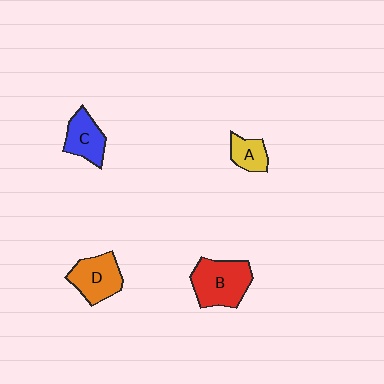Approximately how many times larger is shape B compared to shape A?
Approximately 2.2 times.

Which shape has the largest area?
Shape B (red).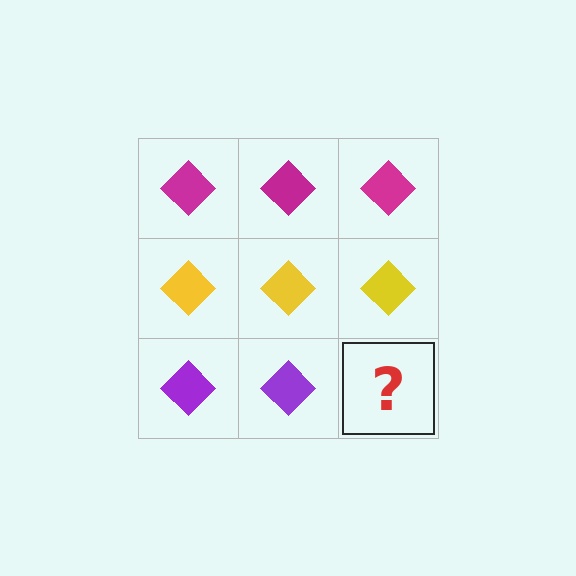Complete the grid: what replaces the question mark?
The question mark should be replaced with a purple diamond.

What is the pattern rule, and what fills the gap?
The rule is that each row has a consistent color. The gap should be filled with a purple diamond.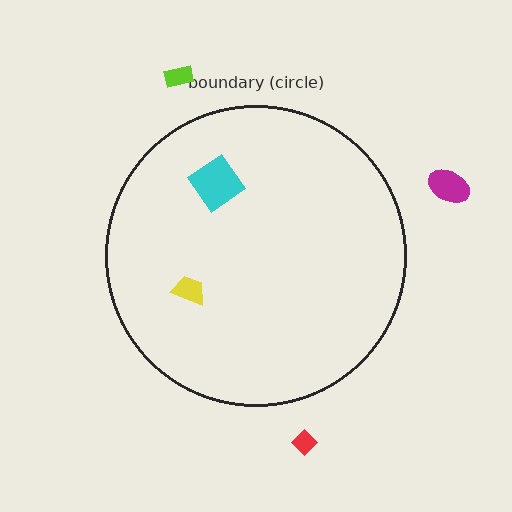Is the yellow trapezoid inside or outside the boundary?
Inside.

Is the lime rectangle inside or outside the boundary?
Outside.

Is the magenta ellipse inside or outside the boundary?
Outside.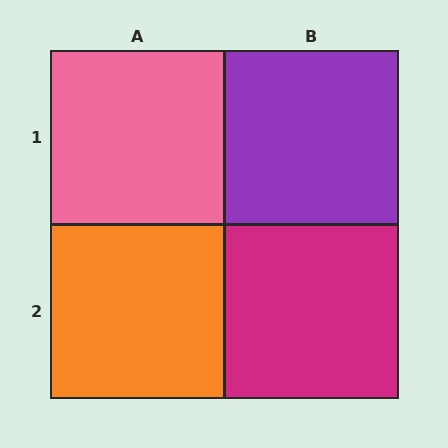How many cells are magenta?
1 cell is magenta.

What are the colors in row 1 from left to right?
Pink, purple.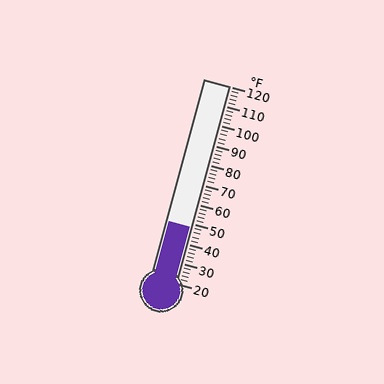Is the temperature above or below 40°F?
The temperature is above 40°F.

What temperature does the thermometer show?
The thermometer shows approximately 48°F.